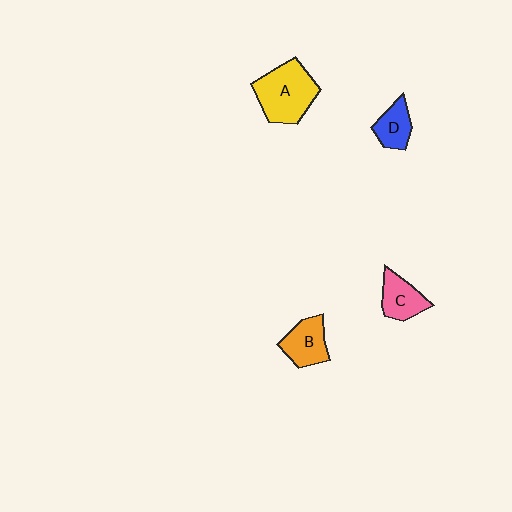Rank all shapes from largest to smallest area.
From largest to smallest: A (yellow), B (orange), C (pink), D (blue).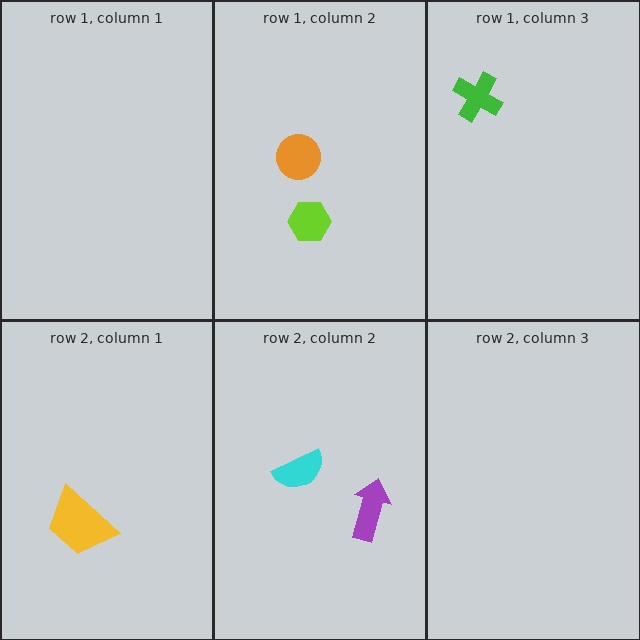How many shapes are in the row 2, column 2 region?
2.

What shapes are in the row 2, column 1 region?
The yellow trapezoid.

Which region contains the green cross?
The row 1, column 3 region.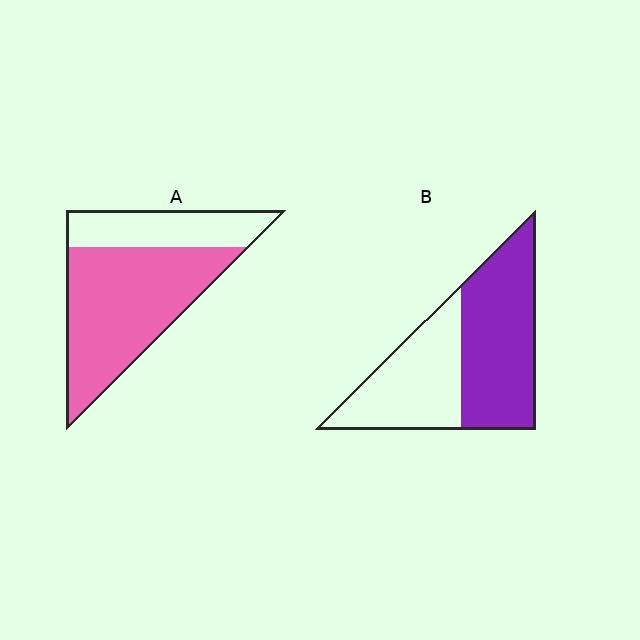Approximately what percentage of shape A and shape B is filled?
A is approximately 70% and B is approximately 55%.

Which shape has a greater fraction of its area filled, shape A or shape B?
Shape A.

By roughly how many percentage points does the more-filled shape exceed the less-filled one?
By roughly 15 percentage points (A over B).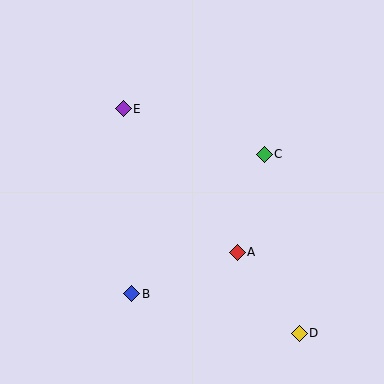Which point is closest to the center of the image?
Point A at (237, 252) is closest to the center.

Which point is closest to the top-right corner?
Point C is closest to the top-right corner.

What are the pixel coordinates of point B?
Point B is at (132, 294).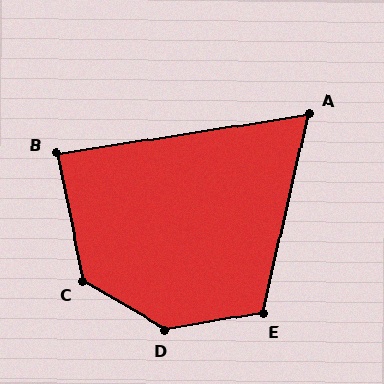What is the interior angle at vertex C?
Approximately 133 degrees (obtuse).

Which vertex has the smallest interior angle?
A, at approximately 68 degrees.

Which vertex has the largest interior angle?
D, at approximately 140 degrees.